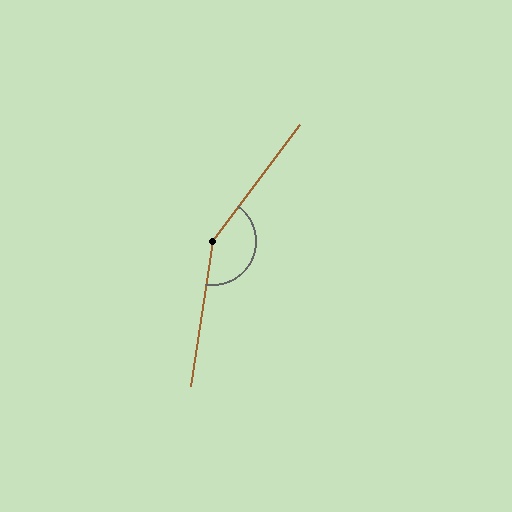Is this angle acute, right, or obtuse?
It is obtuse.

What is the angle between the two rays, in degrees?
Approximately 152 degrees.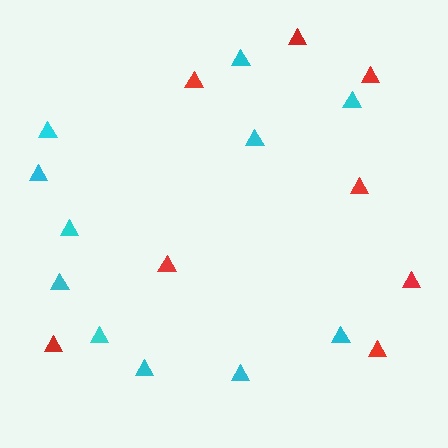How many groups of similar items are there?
There are 2 groups: one group of red triangles (8) and one group of cyan triangles (11).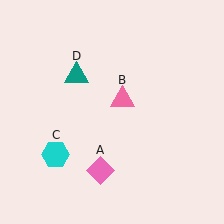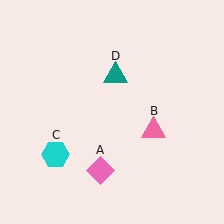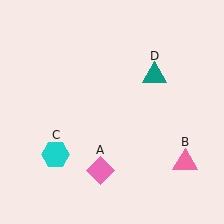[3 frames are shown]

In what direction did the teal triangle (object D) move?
The teal triangle (object D) moved right.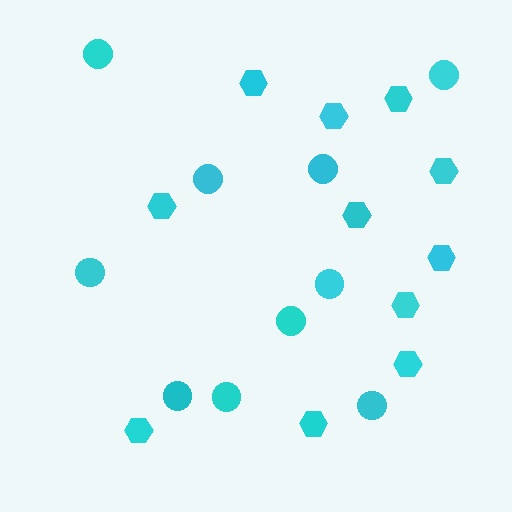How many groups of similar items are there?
There are 2 groups: one group of hexagons (11) and one group of circles (10).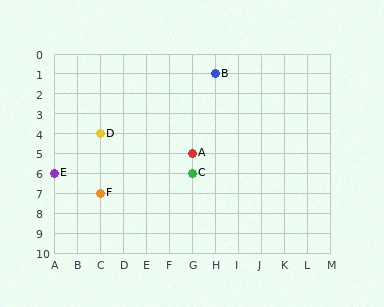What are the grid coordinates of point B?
Point B is at grid coordinates (H, 1).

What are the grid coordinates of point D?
Point D is at grid coordinates (C, 4).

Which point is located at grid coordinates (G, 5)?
Point A is at (G, 5).